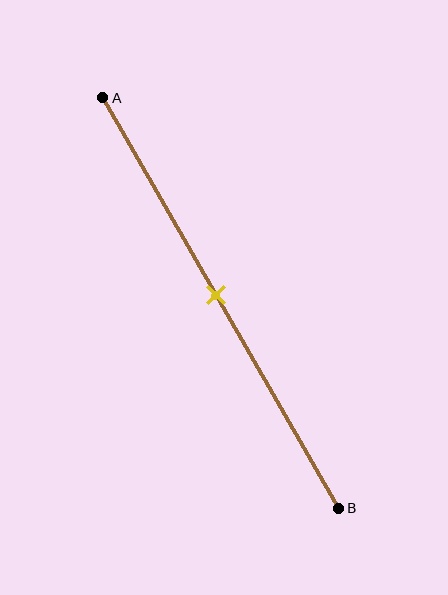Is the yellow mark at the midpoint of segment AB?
Yes, the mark is approximately at the midpoint.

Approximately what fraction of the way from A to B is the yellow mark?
The yellow mark is approximately 50% of the way from A to B.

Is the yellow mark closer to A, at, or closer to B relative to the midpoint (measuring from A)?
The yellow mark is approximately at the midpoint of segment AB.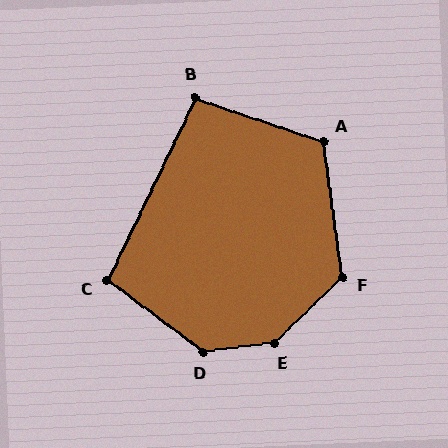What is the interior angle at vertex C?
Approximately 101 degrees (obtuse).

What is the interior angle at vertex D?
Approximately 136 degrees (obtuse).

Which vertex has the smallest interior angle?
B, at approximately 97 degrees.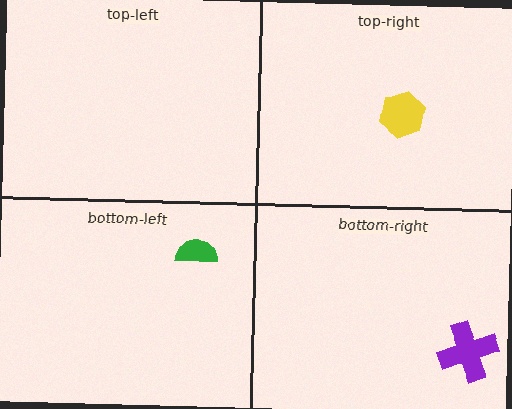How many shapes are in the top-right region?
1.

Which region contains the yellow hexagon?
The top-right region.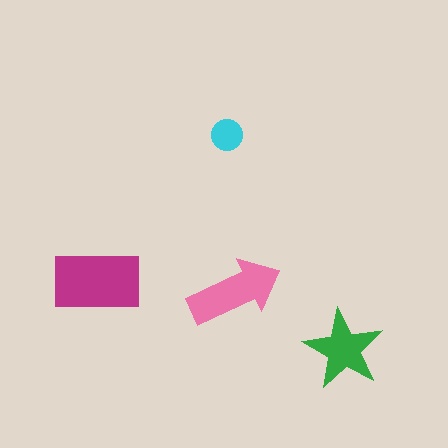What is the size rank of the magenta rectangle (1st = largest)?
1st.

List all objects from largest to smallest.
The magenta rectangle, the pink arrow, the green star, the cyan circle.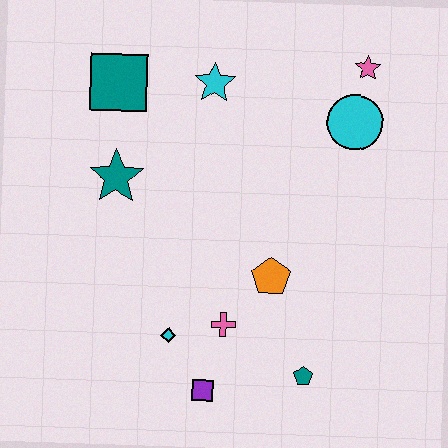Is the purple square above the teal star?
No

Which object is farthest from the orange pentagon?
The teal square is farthest from the orange pentagon.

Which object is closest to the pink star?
The cyan circle is closest to the pink star.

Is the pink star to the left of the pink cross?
No